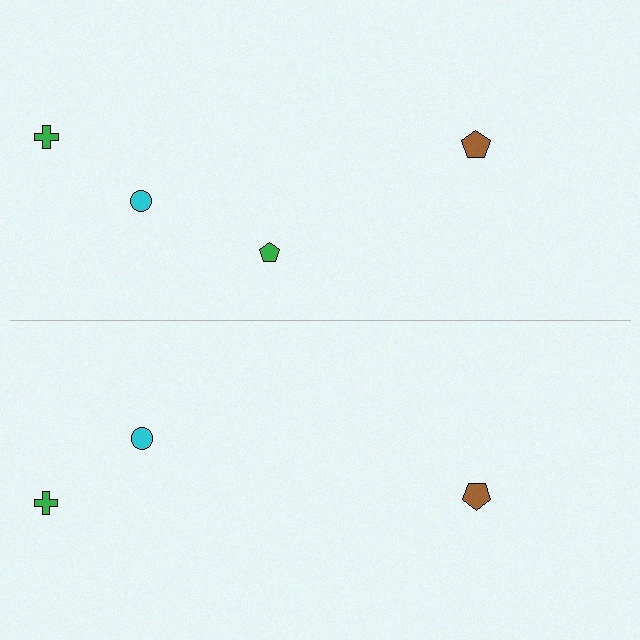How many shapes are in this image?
There are 7 shapes in this image.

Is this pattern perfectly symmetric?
No, the pattern is not perfectly symmetric. A green pentagon is missing from the bottom side.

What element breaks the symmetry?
A green pentagon is missing from the bottom side.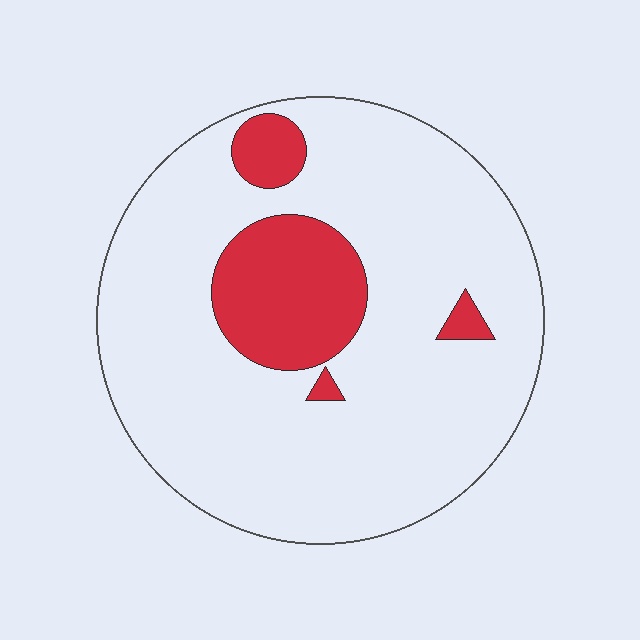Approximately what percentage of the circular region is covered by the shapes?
Approximately 15%.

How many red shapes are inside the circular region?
4.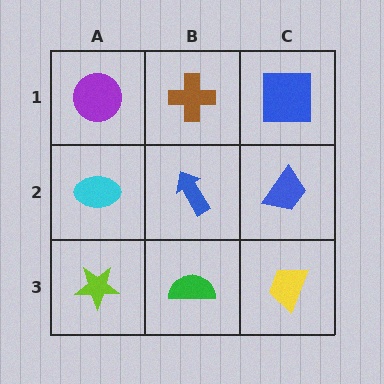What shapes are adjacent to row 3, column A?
A cyan ellipse (row 2, column A), a green semicircle (row 3, column B).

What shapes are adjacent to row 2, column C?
A blue square (row 1, column C), a yellow trapezoid (row 3, column C), a blue arrow (row 2, column B).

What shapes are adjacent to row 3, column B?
A blue arrow (row 2, column B), a lime star (row 3, column A), a yellow trapezoid (row 3, column C).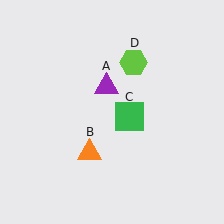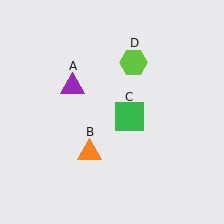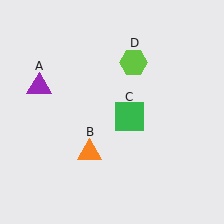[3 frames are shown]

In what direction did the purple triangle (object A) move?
The purple triangle (object A) moved left.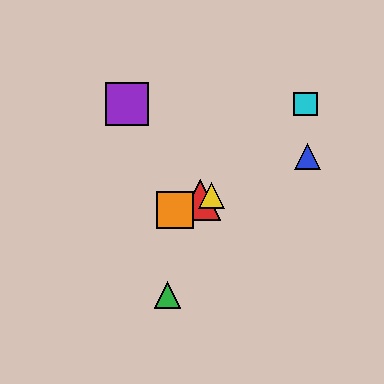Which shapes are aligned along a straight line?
The red triangle, the blue triangle, the yellow triangle, the orange square are aligned along a straight line.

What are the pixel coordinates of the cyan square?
The cyan square is at (306, 104).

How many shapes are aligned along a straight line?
4 shapes (the red triangle, the blue triangle, the yellow triangle, the orange square) are aligned along a straight line.